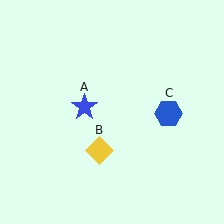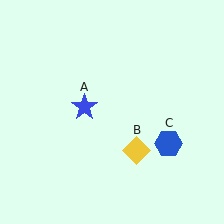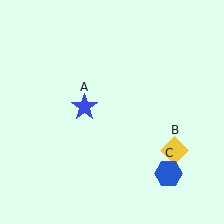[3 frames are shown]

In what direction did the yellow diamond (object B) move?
The yellow diamond (object B) moved right.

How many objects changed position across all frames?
2 objects changed position: yellow diamond (object B), blue hexagon (object C).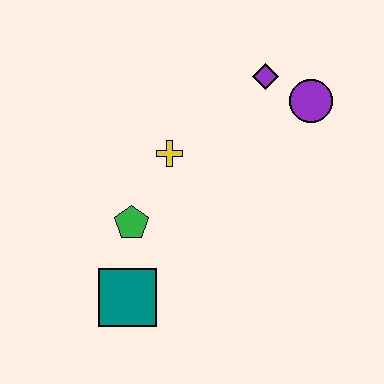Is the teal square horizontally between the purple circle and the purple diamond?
No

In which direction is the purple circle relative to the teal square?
The purple circle is above the teal square.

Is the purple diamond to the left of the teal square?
No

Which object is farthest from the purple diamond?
The teal square is farthest from the purple diamond.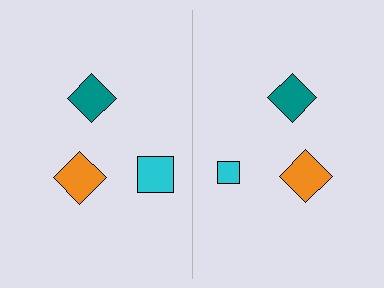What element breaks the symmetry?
The cyan square on the right side has a different size than its mirror counterpart.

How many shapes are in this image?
There are 6 shapes in this image.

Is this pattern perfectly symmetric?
No, the pattern is not perfectly symmetric. The cyan square on the right side has a different size than its mirror counterpart.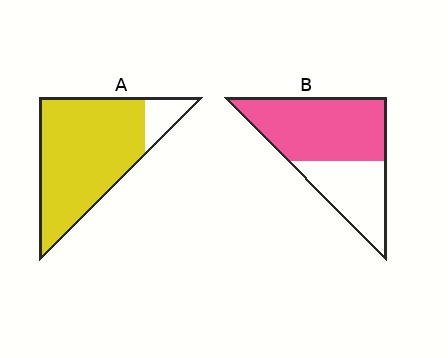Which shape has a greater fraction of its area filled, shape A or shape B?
Shape A.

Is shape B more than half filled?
Yes.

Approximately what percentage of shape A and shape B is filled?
A is approximately 85% and B is approximately 65%.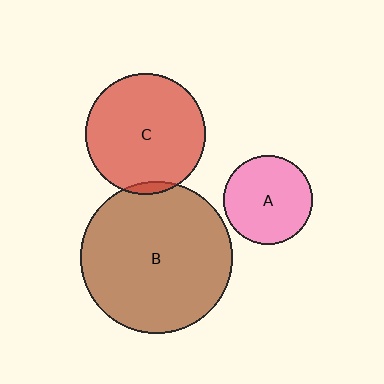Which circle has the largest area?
Circle B (brown).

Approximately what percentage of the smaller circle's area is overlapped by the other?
Approximately 5%.